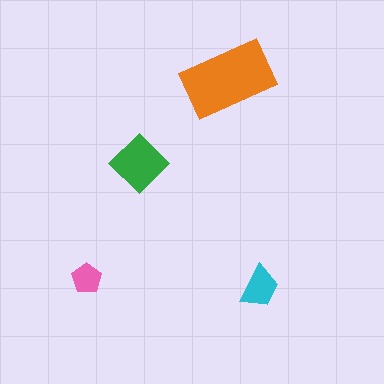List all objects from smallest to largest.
The pink pentagon, the cyan trapezoid, the green diamond, the orange rectangle.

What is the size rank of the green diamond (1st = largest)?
2nd.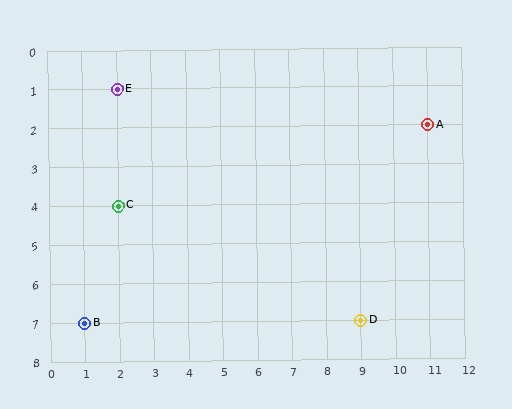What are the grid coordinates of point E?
Point E is at grid coordinates (2, 1).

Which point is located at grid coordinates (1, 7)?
Point B is at (1, 7).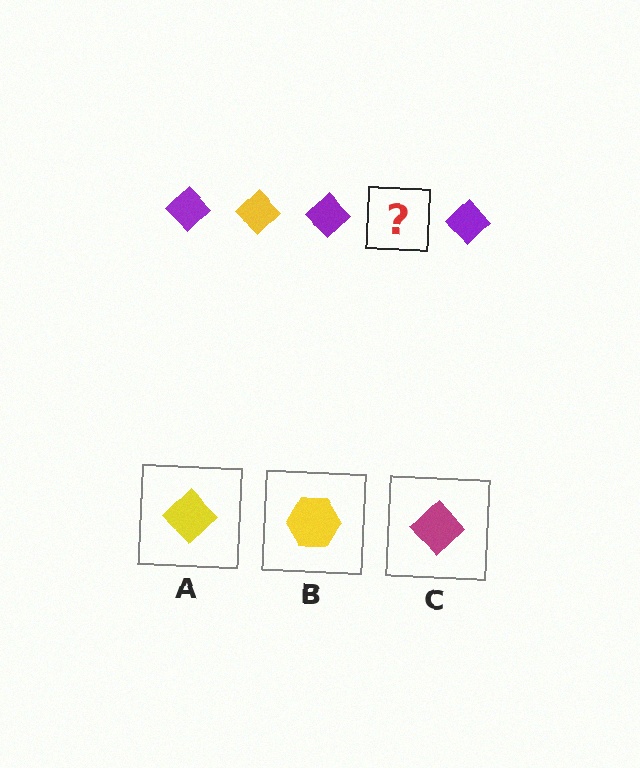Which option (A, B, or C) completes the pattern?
A.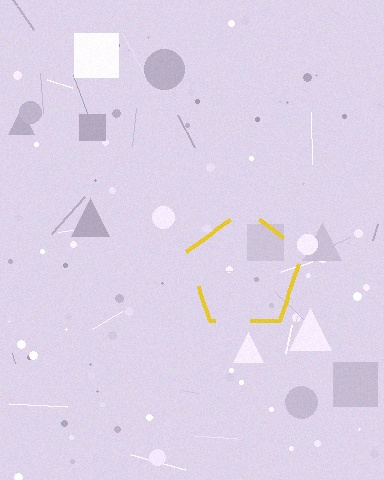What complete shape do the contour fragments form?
The contour fragments form a pentagon.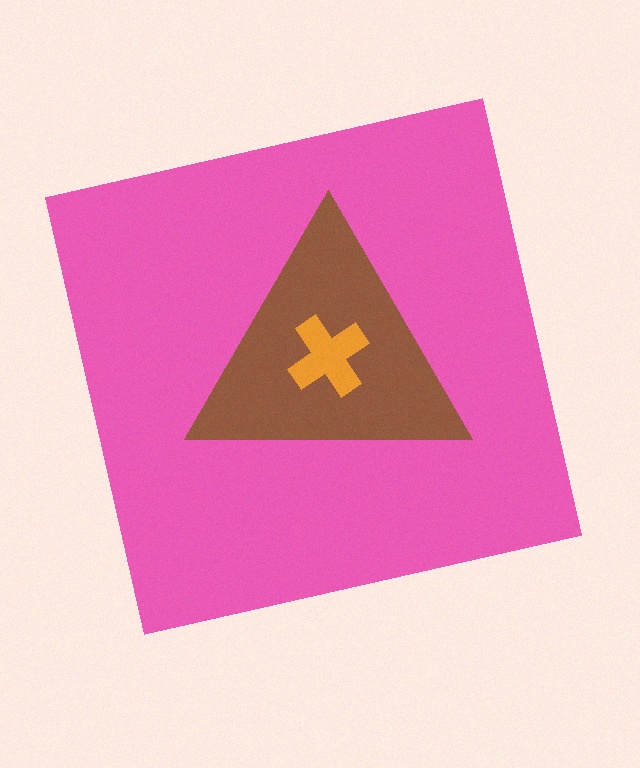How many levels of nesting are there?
3.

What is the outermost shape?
The pink square.